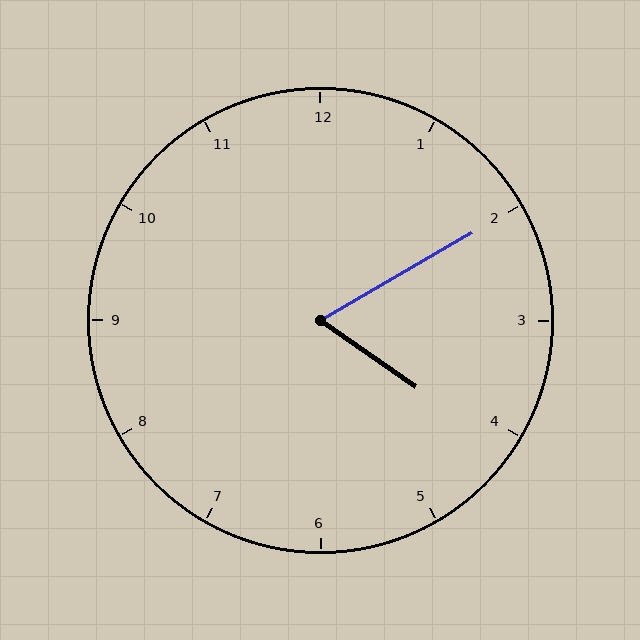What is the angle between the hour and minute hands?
Approximately 65 degrees.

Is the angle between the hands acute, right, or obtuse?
It is acute.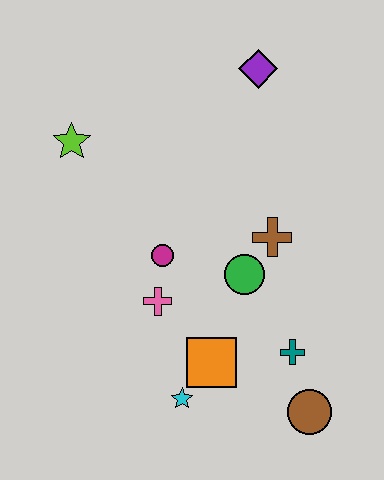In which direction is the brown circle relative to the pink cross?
The brown circle is to the right of the pink cross.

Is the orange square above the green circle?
No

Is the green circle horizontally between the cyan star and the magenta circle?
No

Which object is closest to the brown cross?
The green circle is closest to the brown cross.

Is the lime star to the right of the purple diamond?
No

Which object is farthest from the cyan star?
The purple diamond is farthest from the cyan star.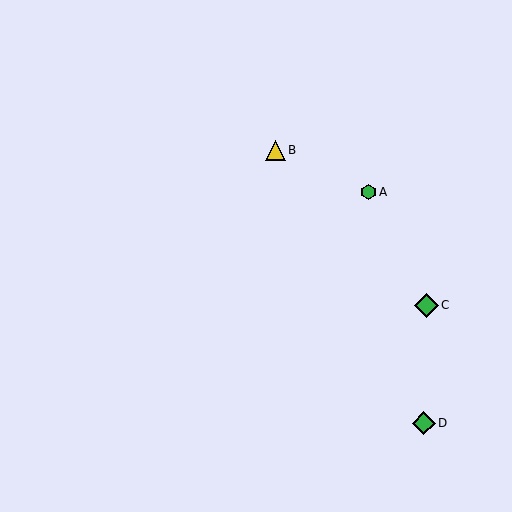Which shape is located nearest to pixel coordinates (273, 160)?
The yellow triangle (labeled B) at (275, 150) is nearest to that location.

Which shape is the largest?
The green diamond (labeled C) is the largest.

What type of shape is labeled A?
Shape A is a green hexagon.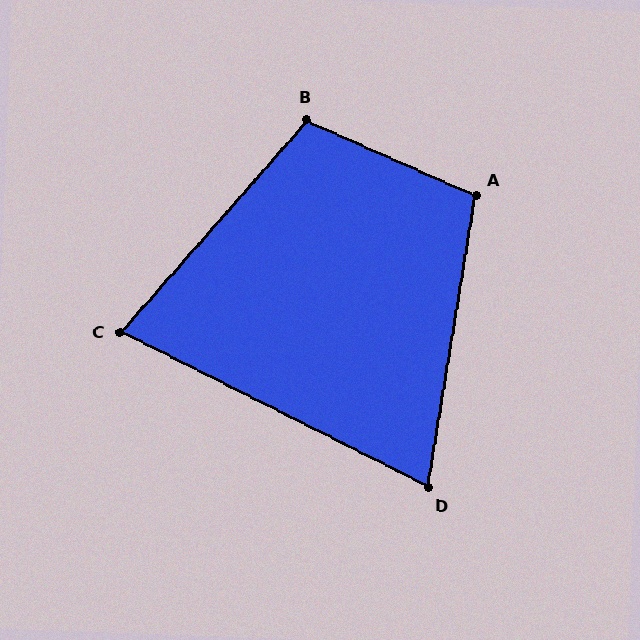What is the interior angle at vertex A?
Approximately 105 degrees (obtuse).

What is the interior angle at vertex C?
Approximately 75 degrees (acute).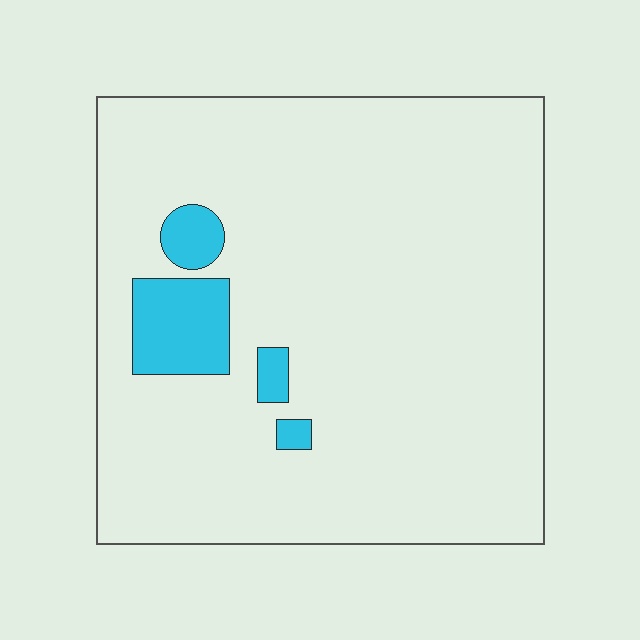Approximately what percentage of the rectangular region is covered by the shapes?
Approximately 10%.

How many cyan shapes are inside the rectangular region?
4.